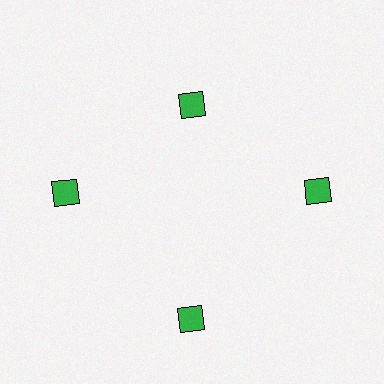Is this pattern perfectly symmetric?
No. The 4 green diamonds are arranged in a ring, but one element near the 12 o'clock position is pulled inward toward the center, breaking the 4-fold rotational symmetry.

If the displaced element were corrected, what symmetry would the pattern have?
It would have 4-fold rotational symmetry — the pattern would map onto itself every 90 degrees.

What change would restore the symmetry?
The symmetry would be restored by moving it outward, back onto the ring so that all 4 diamonds sit at equal angles and equal distance from the center.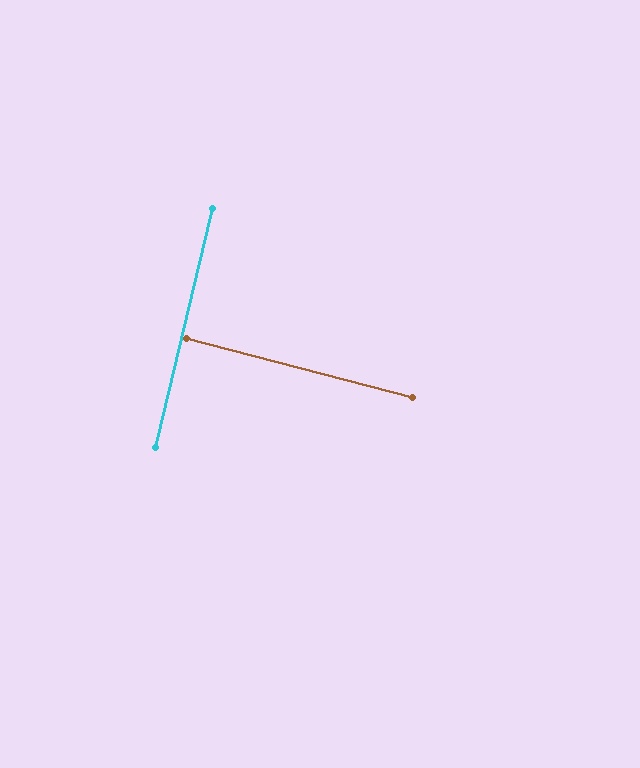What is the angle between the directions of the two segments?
Approximately 89 degrees.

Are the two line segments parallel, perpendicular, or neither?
Perpendicular — they meet at approximately 89°.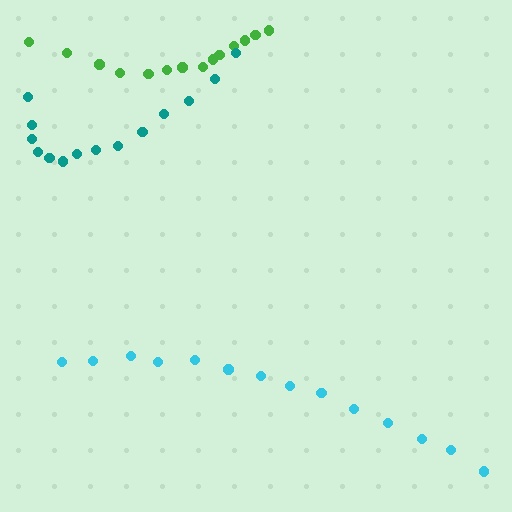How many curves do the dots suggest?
There are 3 distinct paths.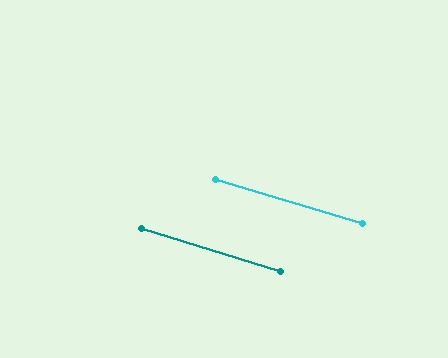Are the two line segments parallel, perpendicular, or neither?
Parallel — their directions differ by only 0.1°.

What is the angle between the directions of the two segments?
Approximately 0 degrees.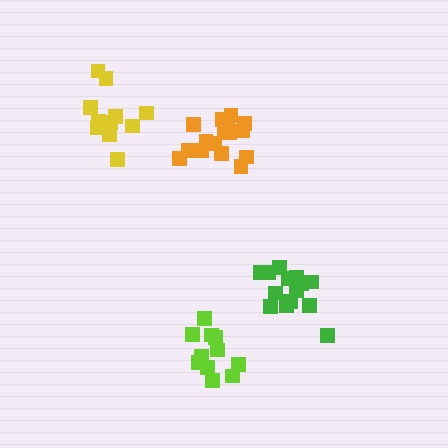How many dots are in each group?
Group 1: 11 dots, Group 2: 11 dots, Group 3: 16 dots, Group 4: 14 dots (52 total).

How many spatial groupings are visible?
There are 4 spatial groupings.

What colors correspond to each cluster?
The clusters are colored: lime, yellow, orange, green.